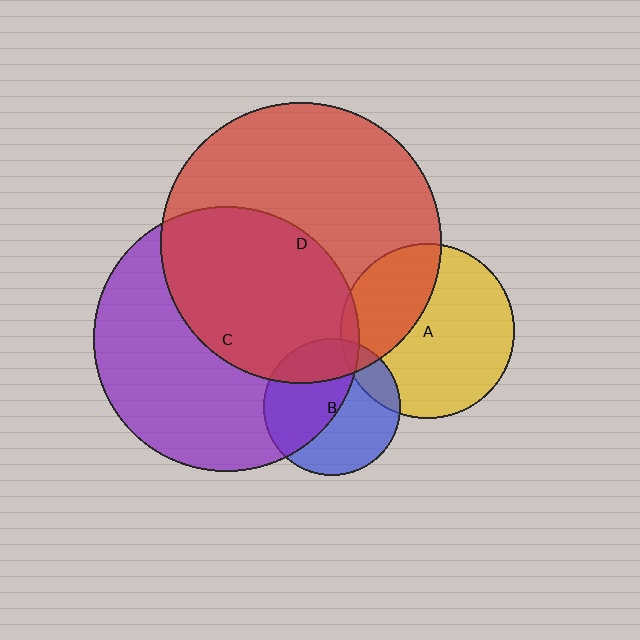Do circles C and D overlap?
Yes.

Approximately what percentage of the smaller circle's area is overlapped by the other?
Approximately 50%.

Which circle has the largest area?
Circle D (red).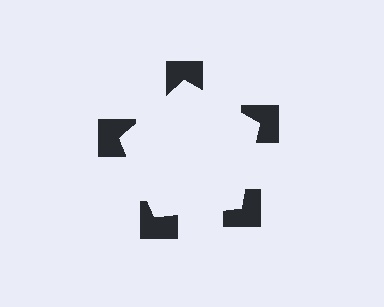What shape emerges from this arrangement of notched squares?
An illusory pentagon — its edges are inferred from the aligned wedge cuts in the notched squares, not physically drawn.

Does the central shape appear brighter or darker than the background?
It typically appears slightly brighter than the background, even though no actual brightness change is drawn.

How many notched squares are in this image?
There are 5 — one at each vertex of the illusory pentagon.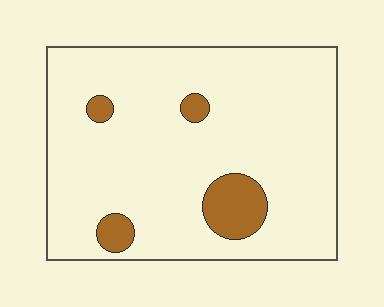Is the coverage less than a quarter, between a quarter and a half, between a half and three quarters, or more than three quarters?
Less than a quarter.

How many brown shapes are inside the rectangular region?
4.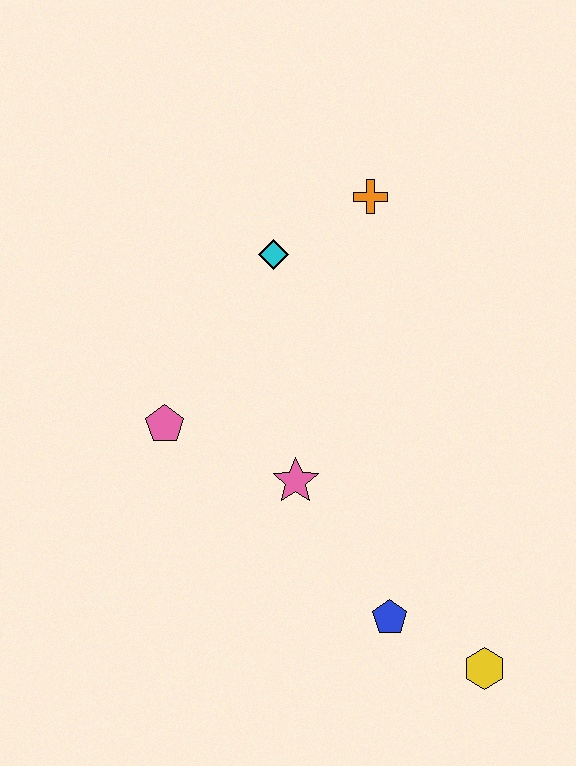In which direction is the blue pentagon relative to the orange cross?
The blue pentagon is below the orange cross.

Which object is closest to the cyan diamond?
The orange cross is closest to the cyan diamond.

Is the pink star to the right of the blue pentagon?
No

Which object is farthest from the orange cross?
The yellow hexagon is farthest from the orange cross.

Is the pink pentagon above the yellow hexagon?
Yes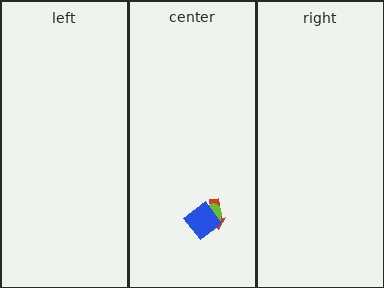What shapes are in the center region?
The red arrow, the lime ellipse, the blue diamond.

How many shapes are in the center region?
3.